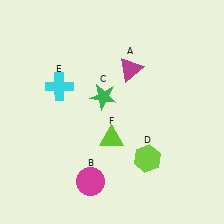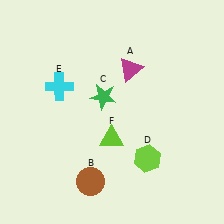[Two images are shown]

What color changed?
The circle (B) changed from magenta in Image 1 to brown in Image 2.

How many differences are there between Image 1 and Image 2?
There is 1 difference between the two images.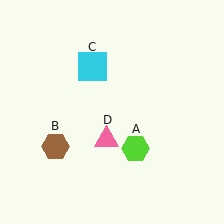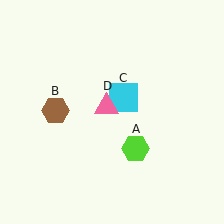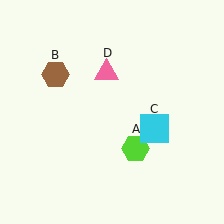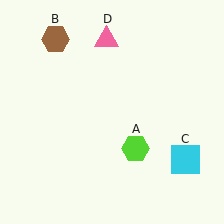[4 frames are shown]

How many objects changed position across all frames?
3 objects changed position: brown hexagon (object B), cyan square (object C), pink triangle (object D).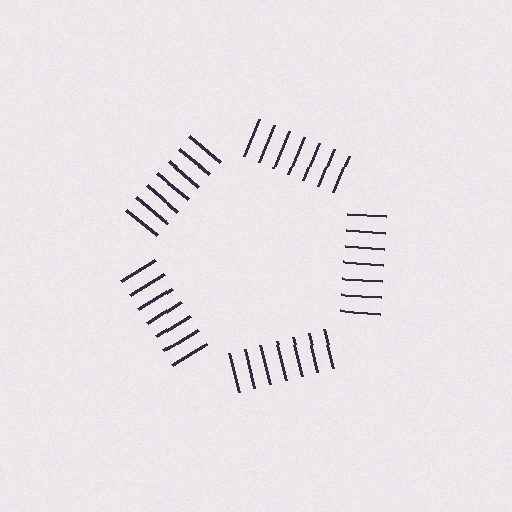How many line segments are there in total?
35 — 7 along each of the 5 edges.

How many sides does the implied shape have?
5 sides — the line-ends trace a pentagon.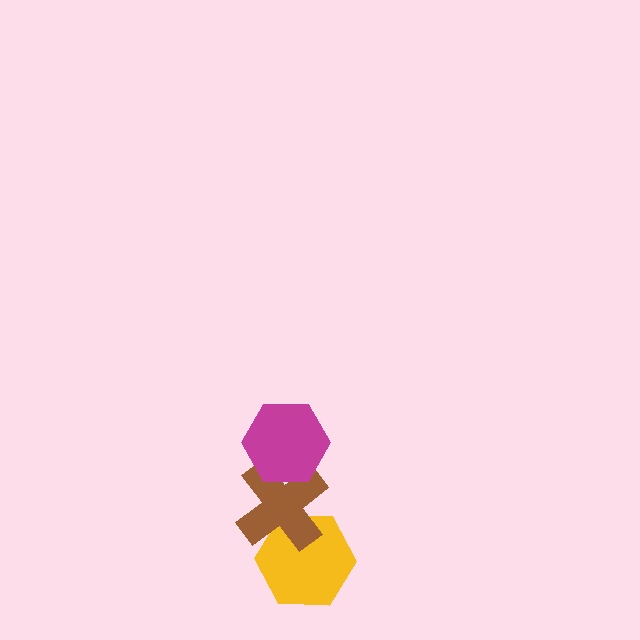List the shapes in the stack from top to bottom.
From top to bottom: the magenta hexagon, the brown cross, the yellow hexagon.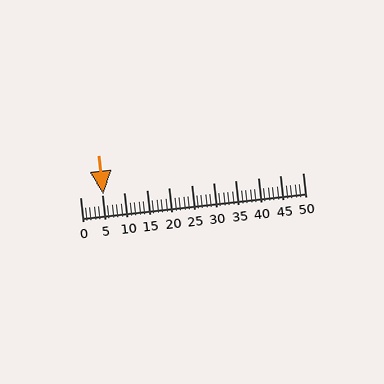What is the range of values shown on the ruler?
The ruler shows values from 0 to 50.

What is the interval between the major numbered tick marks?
The major tick marks are spaced 5 units apart.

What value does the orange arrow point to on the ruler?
The orange arrow points to approximately 5.